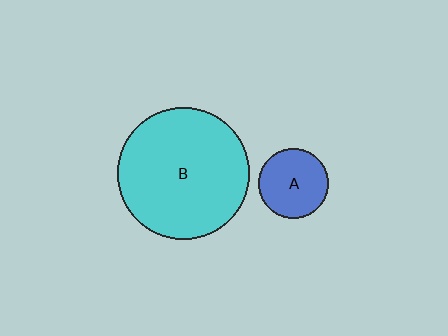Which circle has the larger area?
Circle B (cyan).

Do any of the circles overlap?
No, none of the circles overlap.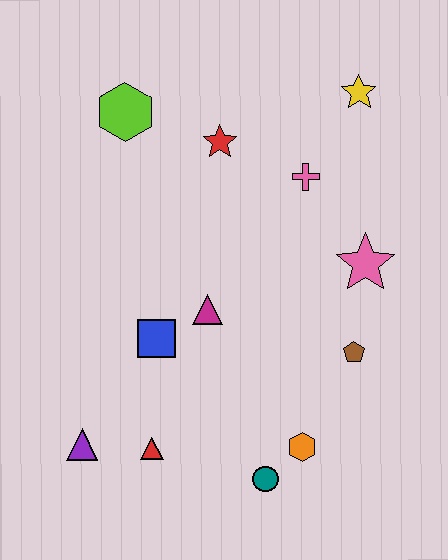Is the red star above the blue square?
Yes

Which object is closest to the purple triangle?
The red triangle is closest to the purple triangle.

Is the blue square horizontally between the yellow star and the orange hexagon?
No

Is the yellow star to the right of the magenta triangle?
Yes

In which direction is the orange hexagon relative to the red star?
The orange hexagon is below the red star.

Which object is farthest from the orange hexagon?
The lime hexagon is farthest from the orange hexagon.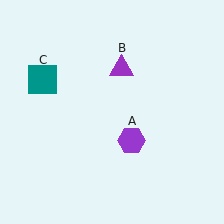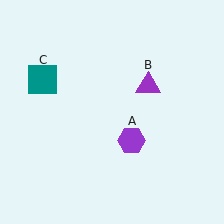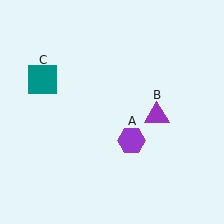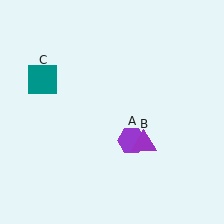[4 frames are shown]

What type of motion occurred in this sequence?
The purple triangle (object B) rotated clockwise around the center of the scene.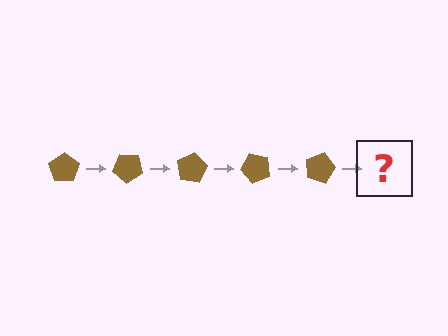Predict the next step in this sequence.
The next step is a brown pentagon rotated 200 degrees.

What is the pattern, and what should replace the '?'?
The pattern is that the pentagon rotates 40 degrees each step. The '?' should be a brown pentagon rotated 200 degrees.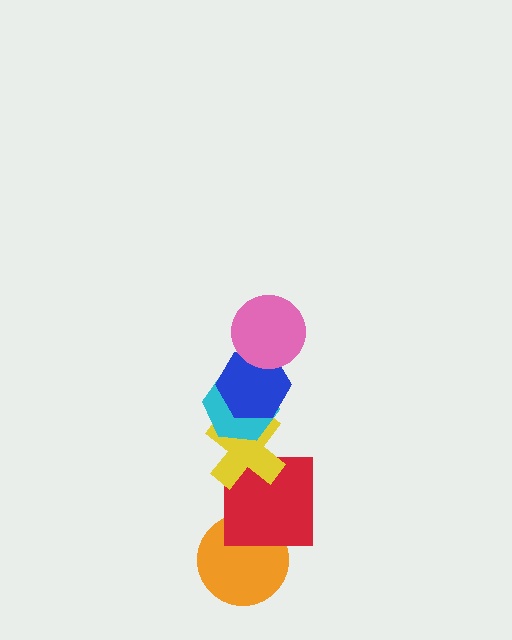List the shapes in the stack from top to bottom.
From top to bottom: the pink circle, the blue hexagon, the cyan hexagon, the yellow cross, the red square, the orange circle.